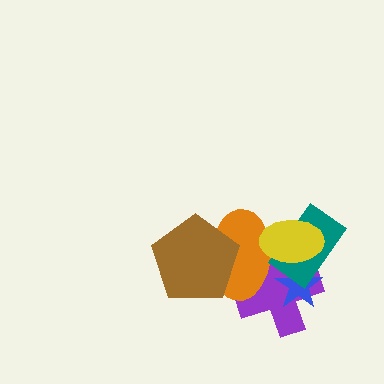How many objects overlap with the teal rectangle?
4 objects overlap with the teal rectangle.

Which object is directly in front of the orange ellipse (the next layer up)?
The teal rectangle is directly in front of the orange ellipse.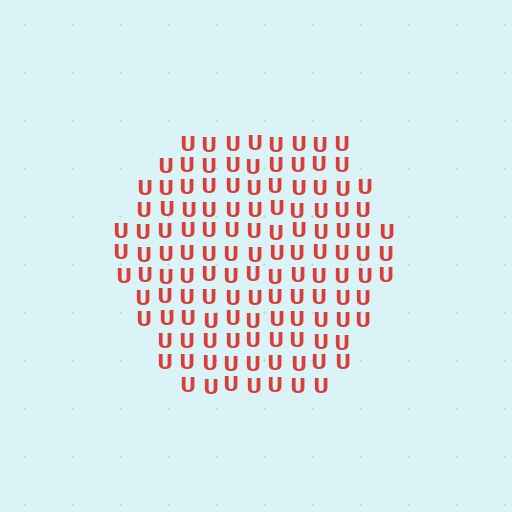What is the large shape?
The large shape is a hexagon.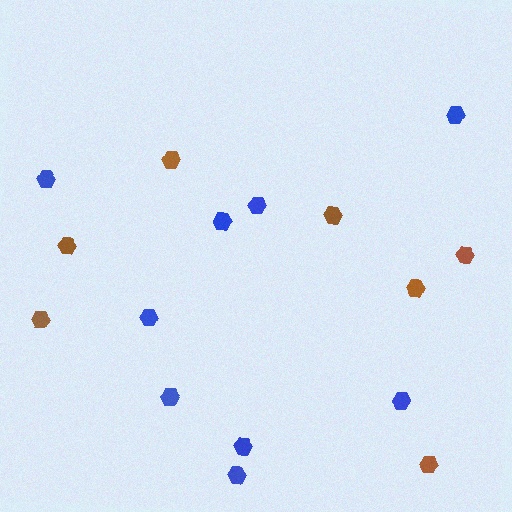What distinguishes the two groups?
There are 2 groups: one group of brown hexagons (7) and one group of blue hexagons (9).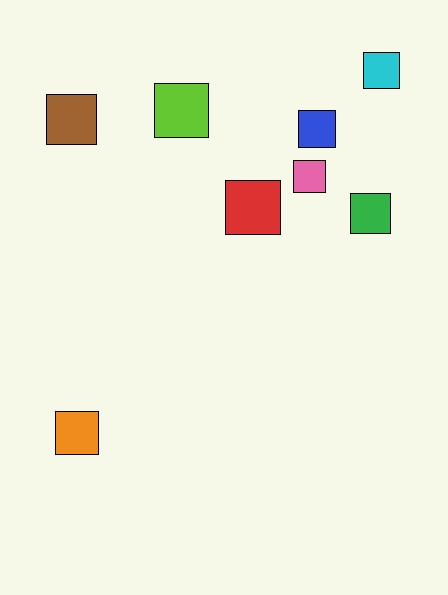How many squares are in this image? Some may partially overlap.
There are 8 squares.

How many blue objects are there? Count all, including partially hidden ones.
There is 1 blue object.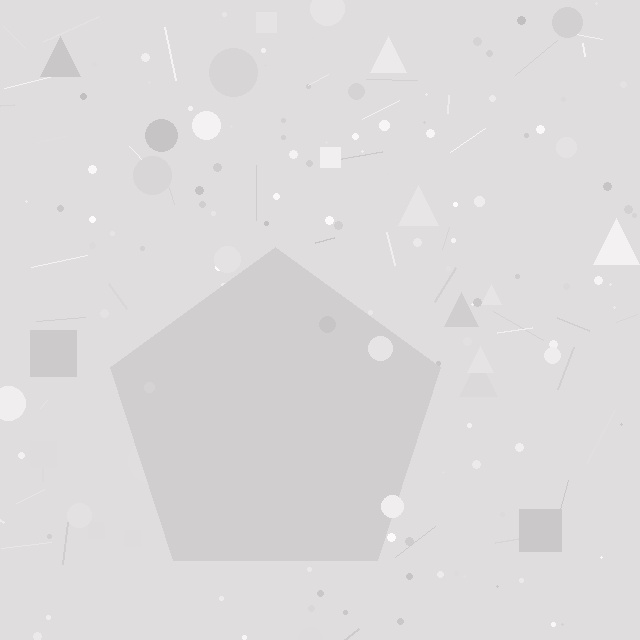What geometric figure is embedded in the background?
A pentagon is embedded in the background.